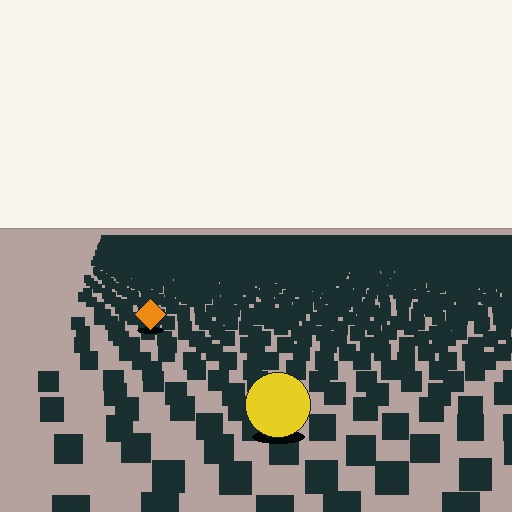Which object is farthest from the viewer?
The orange diamond is farthest from the viewer. It appears smaller and the ground texture around it is denser.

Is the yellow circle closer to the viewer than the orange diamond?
Yes. The yellow circle is closer — you can tell from the texture gradient: the ground texture is coarser near it.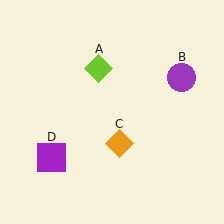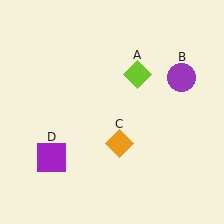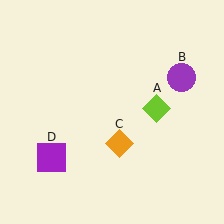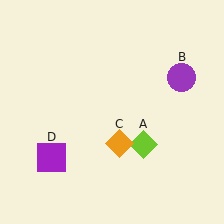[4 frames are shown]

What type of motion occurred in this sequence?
The lime diamond (object A) rotated clockwise around the center of the scene.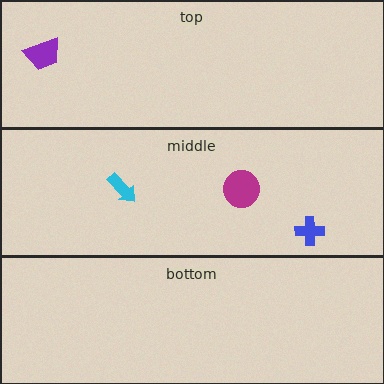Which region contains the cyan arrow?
The middle region.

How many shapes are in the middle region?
3.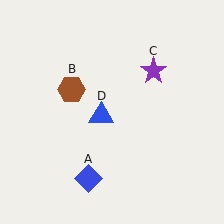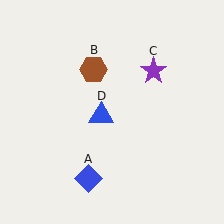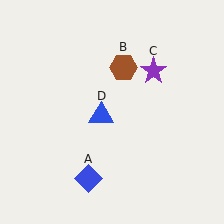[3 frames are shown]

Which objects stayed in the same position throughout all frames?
Blue diamond (object A) and purple star (object C) and blue triangle (object D) remained stationary.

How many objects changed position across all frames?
1 object changed position: brown hexagon (object B).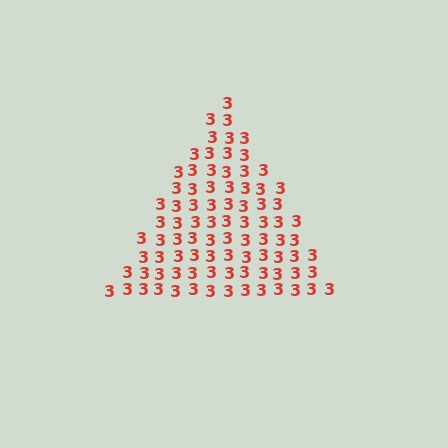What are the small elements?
The small elements are digit 3's.